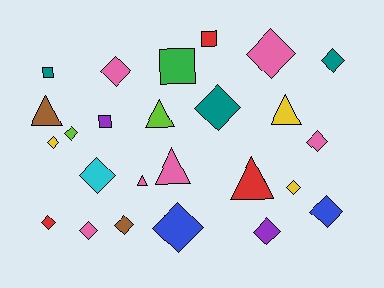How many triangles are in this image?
There are 6 triangles.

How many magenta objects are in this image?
There are no magenta objects.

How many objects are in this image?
There are 25 objects.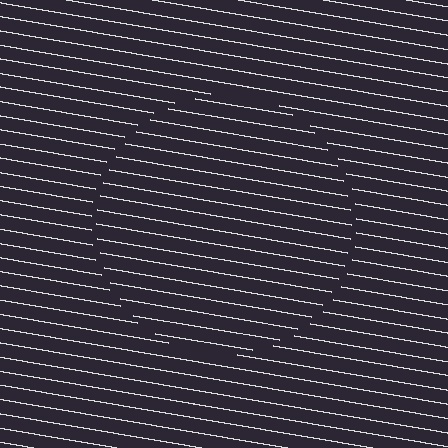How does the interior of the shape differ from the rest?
The interior of the shape contains the same grating, shifted by half a period — the contour is defined by the phase discontinuity where line-ends from the inner and outer gratings abut.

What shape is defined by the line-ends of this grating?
An illusory circle. The interior of the shape contains the same grating, shifted by half a period — the contour is defined by the phase discontinuity where line-ends from the inner and outer gratings abut.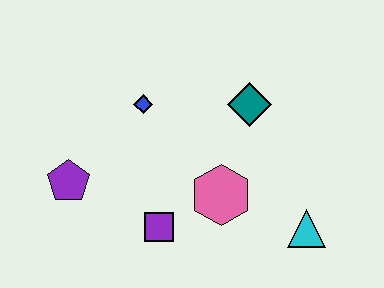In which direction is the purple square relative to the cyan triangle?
The purple square is to the left of the cyan triangle.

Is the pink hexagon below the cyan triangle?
No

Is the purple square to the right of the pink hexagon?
No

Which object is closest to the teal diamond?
The pink hexagon is closest to the teal diamond.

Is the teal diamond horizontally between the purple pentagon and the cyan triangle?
Yes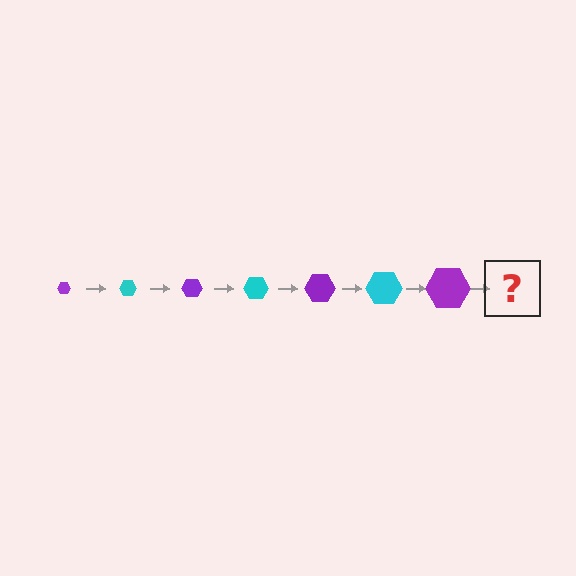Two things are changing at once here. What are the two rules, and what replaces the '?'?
The two rules are that the hexagon grows larger each step and the color cycles through purple and cyan. The '?' should be a cyan hexagon, larger than the previous one.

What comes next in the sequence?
The next element should be a cyan hexagon, larger than the previous one.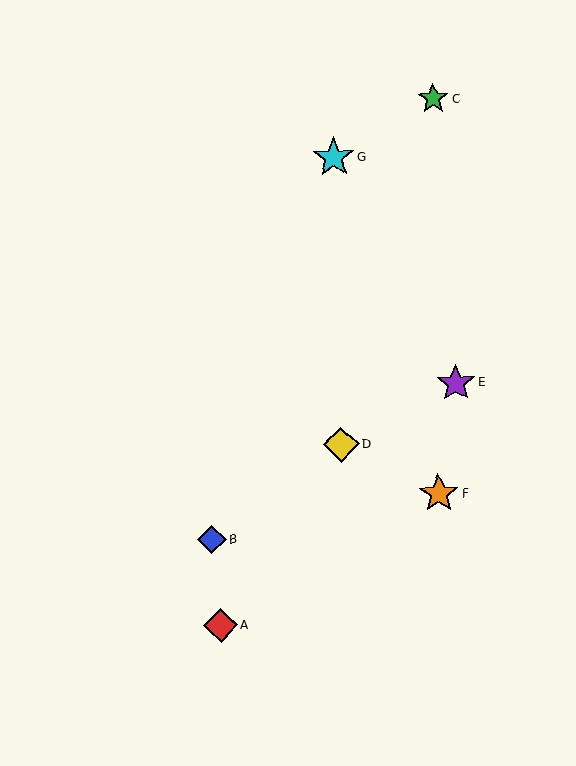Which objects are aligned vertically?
Objects D, G are aligned vertically.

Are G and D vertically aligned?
Yes, both are at x≈334.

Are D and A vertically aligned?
No, D is at x≈341 and A is at x≈220.